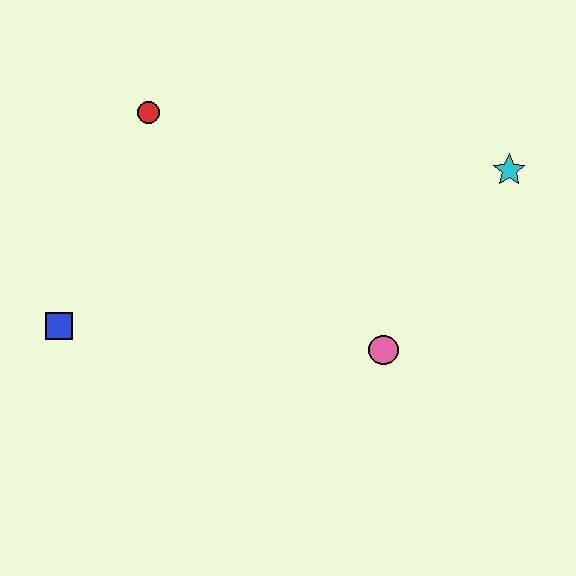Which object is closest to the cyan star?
The pink circle is closest to the cyan star.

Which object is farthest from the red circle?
The cyan star is farthest from the red circle.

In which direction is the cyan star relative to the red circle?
The cyan star is to the right of the red circle.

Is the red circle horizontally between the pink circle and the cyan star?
No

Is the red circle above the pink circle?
Yes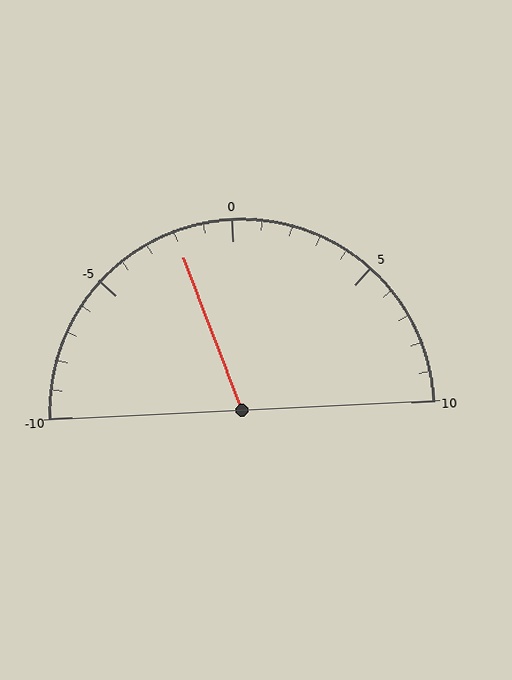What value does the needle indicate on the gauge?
The needle indicates approximately -2.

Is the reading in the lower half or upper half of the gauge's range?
The reading is in the lower half of the range (-10 to 10).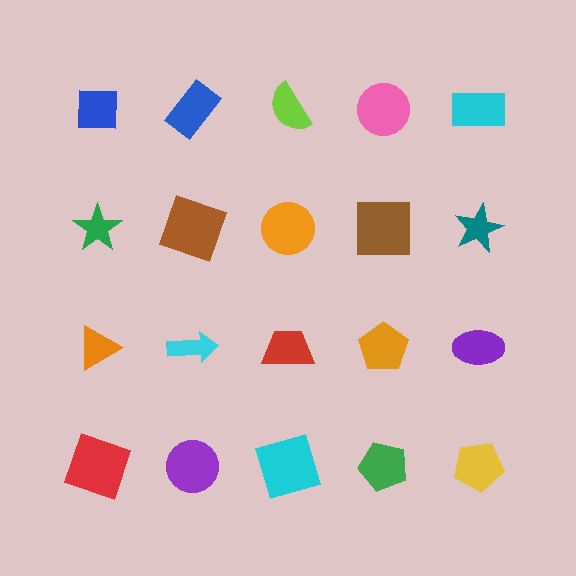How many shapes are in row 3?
5 shapes.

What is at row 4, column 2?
A purple circle.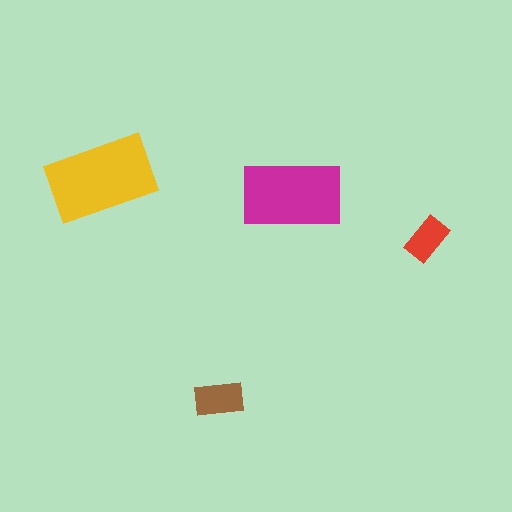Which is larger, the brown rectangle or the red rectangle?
The brown one.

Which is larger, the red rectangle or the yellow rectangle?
The yellow one.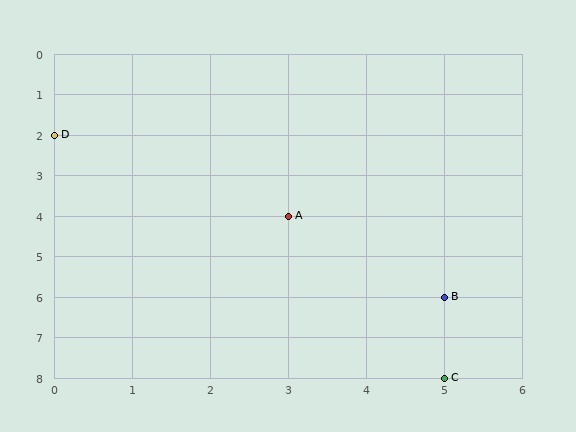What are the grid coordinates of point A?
Point A is at grid coordinates (3, 4).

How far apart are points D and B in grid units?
Points D and B are 5 columns and 4 rows apart (about 6.4 grid units diagonally).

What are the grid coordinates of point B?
Point B is at grid coordinates (5, 6).